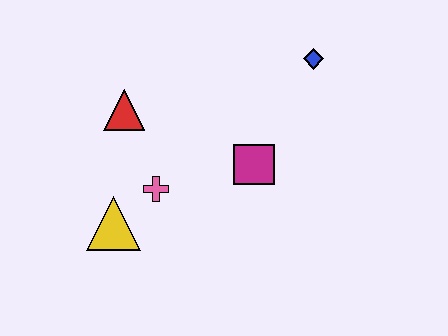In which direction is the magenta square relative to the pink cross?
The magenta square is to the right of the pink cross.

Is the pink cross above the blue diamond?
No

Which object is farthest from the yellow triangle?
The blue diamond is farthest from the yellow triangle.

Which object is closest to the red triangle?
The pink cross is closest to the red triangle.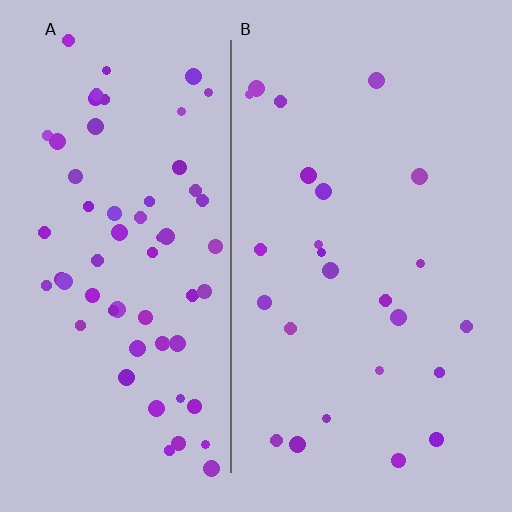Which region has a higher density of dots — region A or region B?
A (the left).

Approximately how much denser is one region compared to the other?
Approximately 2.5× — region A over region B.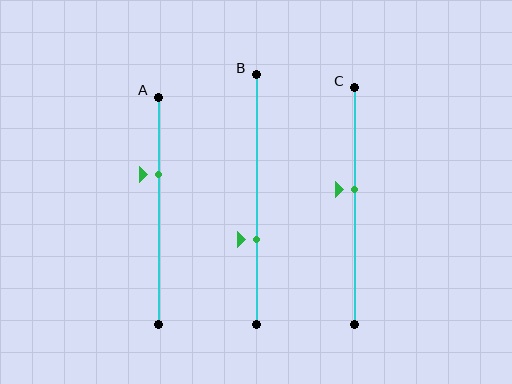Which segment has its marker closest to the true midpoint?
Segment C has its marker closest to the true midpoint.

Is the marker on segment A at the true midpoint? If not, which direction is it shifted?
No, the marker on segment A is shifted upward by about 16% of the segment length.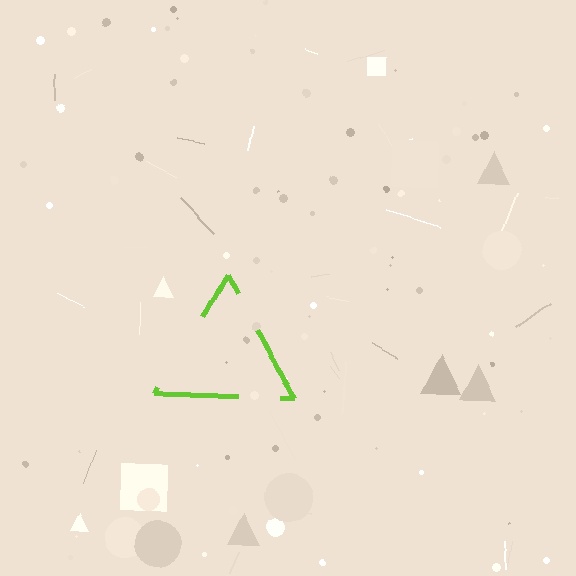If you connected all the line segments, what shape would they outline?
They would outline a triangle.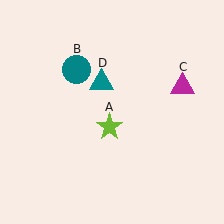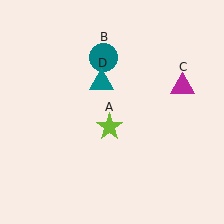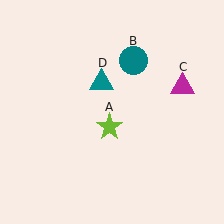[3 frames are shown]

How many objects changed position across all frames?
1 object changed position: teal circle (object B).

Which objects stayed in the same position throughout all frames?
Lime star (object A) and magenta triangle (object C) and teal triangle (object D) remained stationary.